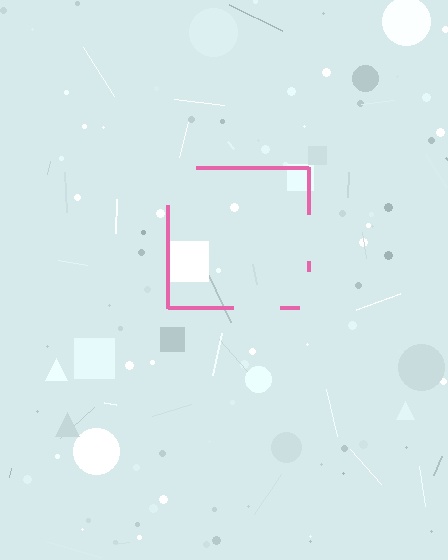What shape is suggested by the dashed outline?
The dashed outline suggests a square.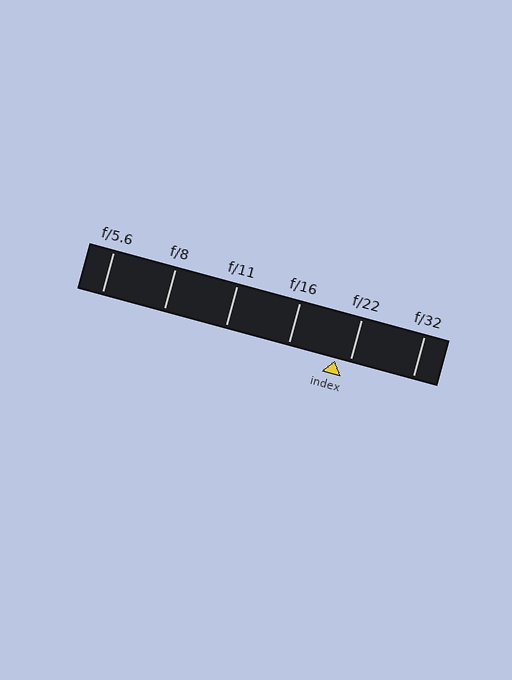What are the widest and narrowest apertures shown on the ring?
The widest aperture shown is f/5.6 and the narrowest is f/32.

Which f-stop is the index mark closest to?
The index mark is closest to f/22.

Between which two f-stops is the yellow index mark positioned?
The index mark is between f/16 and f/22.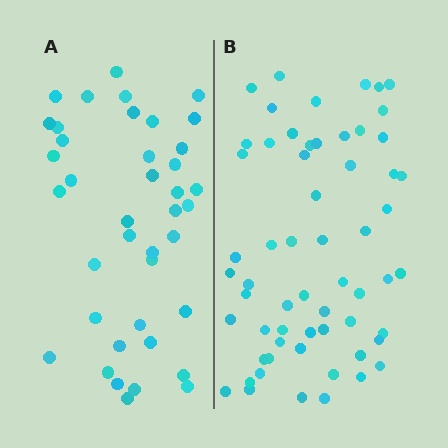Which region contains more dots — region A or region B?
Region B (the right region) has more dots.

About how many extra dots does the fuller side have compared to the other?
Region B has approximately 20 more dots than region A.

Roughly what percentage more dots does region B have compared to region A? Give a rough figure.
About 50% more.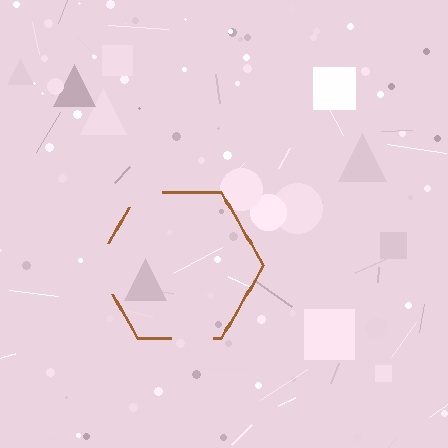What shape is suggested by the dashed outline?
The dashed outline suggests a hexagon.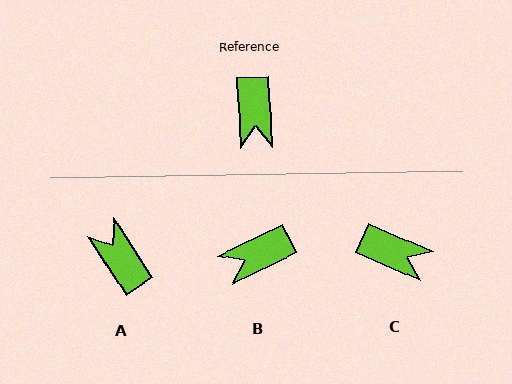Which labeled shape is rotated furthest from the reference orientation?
A, about 150 degrees away.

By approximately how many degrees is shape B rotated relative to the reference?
Approximately 68 degrees clockwise.